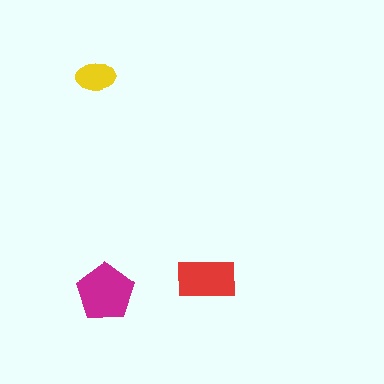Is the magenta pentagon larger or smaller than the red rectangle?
Larger.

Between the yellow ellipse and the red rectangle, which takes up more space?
The red rectangle.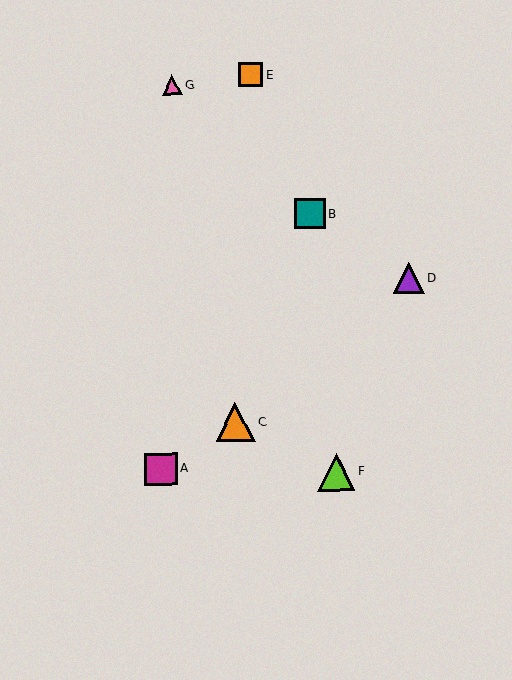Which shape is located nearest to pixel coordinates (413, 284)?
The purple triangle (labeled D) at (409, 278) is nearest to that location.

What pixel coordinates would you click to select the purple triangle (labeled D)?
Click at (409, 278) to select the purple triangle D.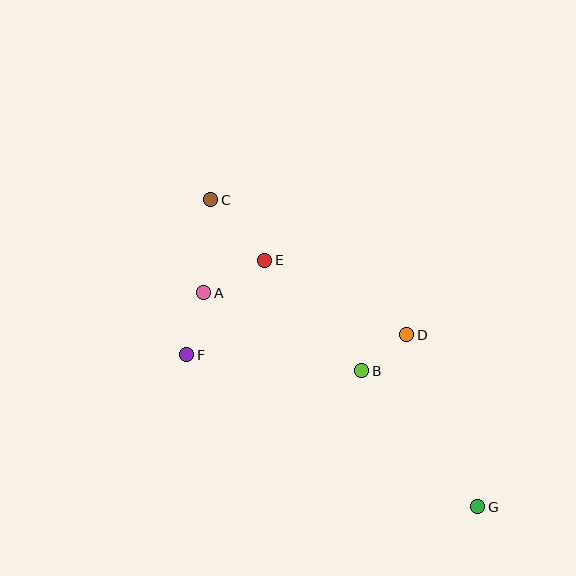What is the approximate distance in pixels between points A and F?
The distance between A and F is approximately 64 pixels.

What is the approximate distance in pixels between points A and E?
The distance between A and E is approximately 70 pixels.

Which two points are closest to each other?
Points B and D are closest to each other.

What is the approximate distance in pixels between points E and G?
The distance between E and G is approximately 326 pixels.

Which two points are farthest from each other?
Points C and G are farthest from each other.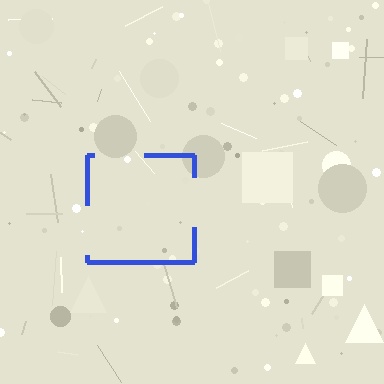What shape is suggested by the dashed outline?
The dashed outline suggests a square.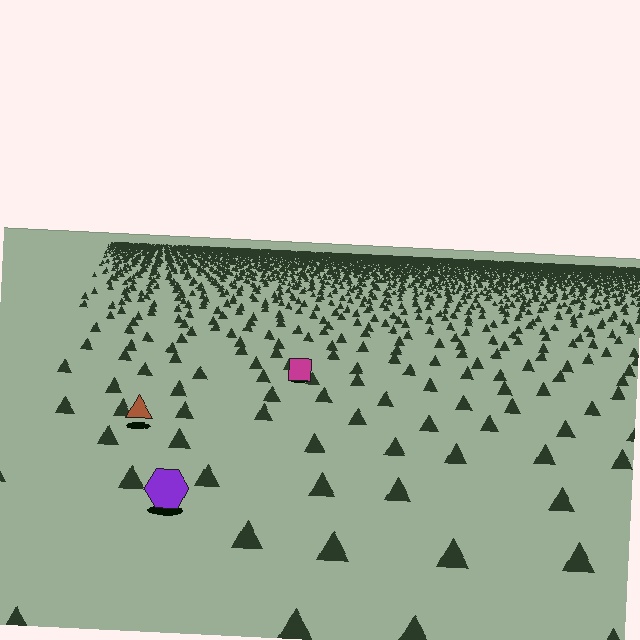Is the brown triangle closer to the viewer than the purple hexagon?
No. The purple hexagon is closer — you can tell from the texture gradient: the ground texture is coarser near it.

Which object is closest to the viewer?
The purple hexagon is closest. The texture marks near it are larger and more spread out.